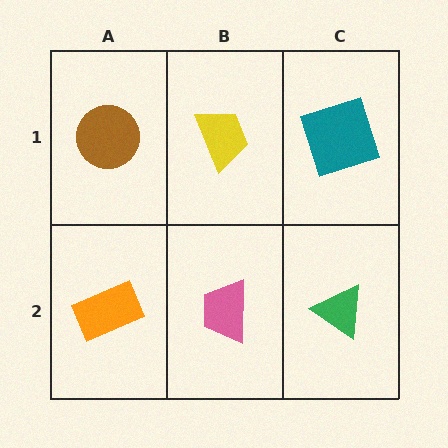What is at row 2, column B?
A pink trapezoid.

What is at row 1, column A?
A brown circle.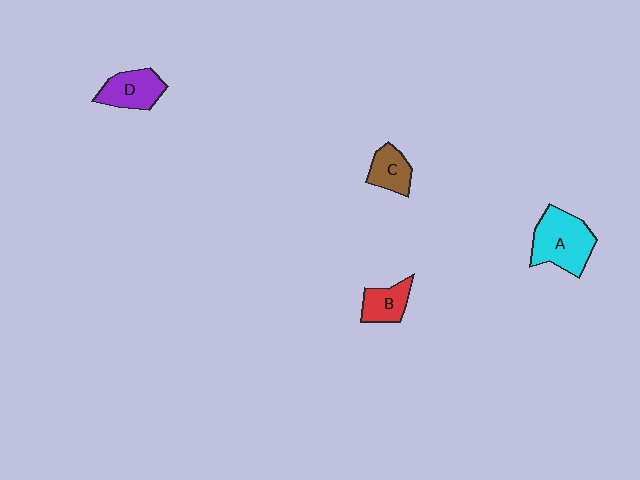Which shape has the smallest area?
Shape C (brown).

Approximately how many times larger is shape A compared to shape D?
Approximately 1.5 times.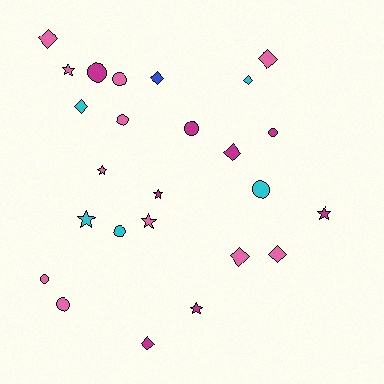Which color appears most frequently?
Pink, with 11 objects.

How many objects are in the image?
There are 25 objects.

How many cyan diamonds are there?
There are 2 cyan diamonds.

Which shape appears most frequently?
Diamond, with 9 objects.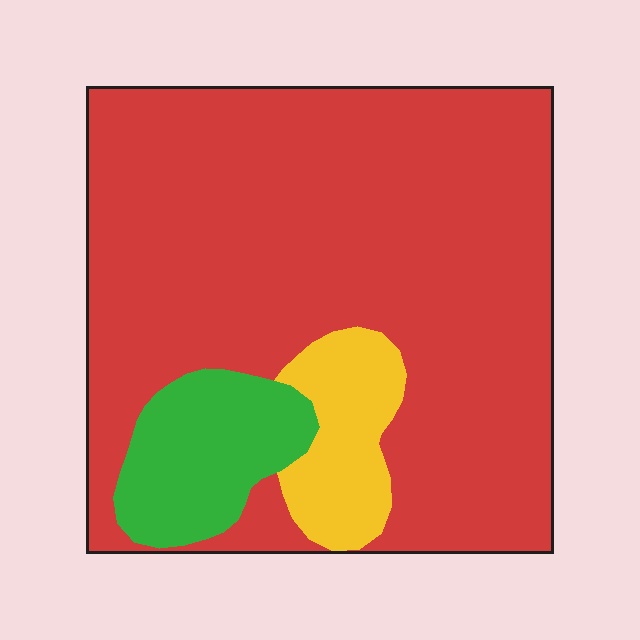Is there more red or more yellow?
Red.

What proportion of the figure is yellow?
Yellow takes up less than a sixth of the figure.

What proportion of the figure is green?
Green takes up about one eighth (1/8) of the figure.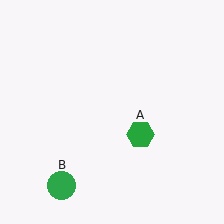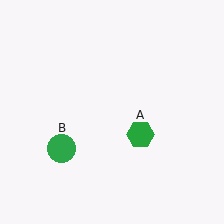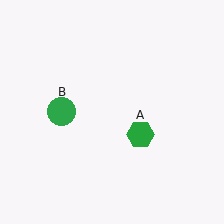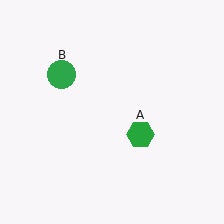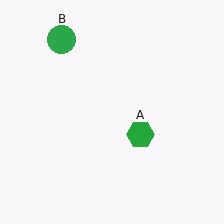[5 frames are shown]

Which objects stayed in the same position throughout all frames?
Green hexagon (object A) remained stationary.